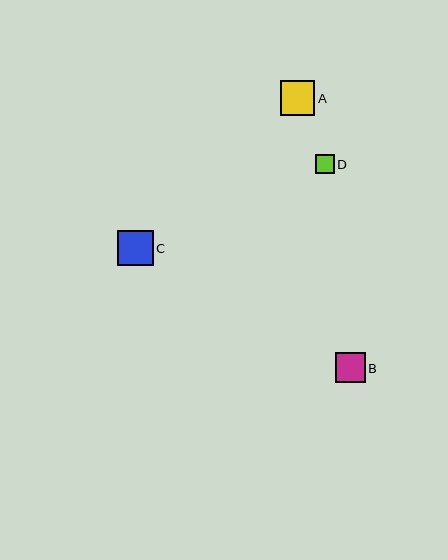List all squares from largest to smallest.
From largest to smallest: C, A, B, D.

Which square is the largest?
Square C is the largest with a size of approximately 35 pixels.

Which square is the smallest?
Square D is the smallest with a size of approximately 19 pixels.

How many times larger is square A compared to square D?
Square A is approximately 1.9 times the size of square D.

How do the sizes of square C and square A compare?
Square C and square A are approximately the same size.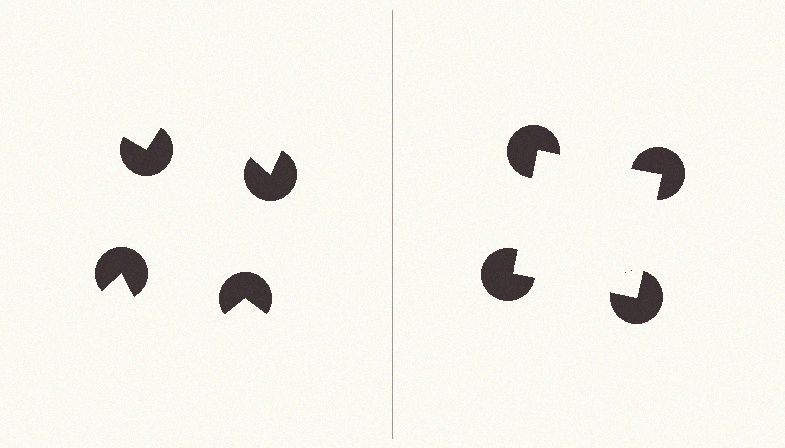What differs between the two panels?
The pac-man discs are positioned identically on both sides; only the wedge orientations differ. On the right they align to a square; on the left they are misaligned.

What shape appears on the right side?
An illusory square.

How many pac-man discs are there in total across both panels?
8 — 4 on each side.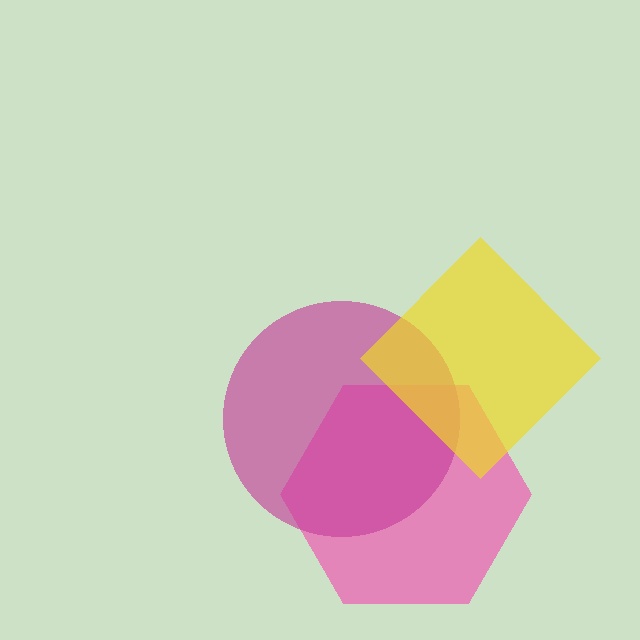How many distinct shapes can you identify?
There are 3 distinct shapes: a pink hexagon, a magenta circle, a yellow diamond.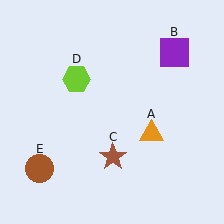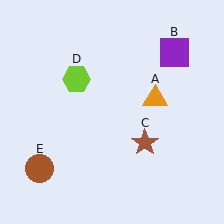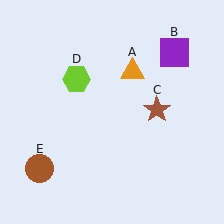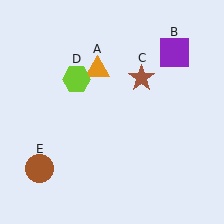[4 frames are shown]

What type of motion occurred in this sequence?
The orange triangle (object A), brown star (object C) rotated counterclockwise around the center of the scene.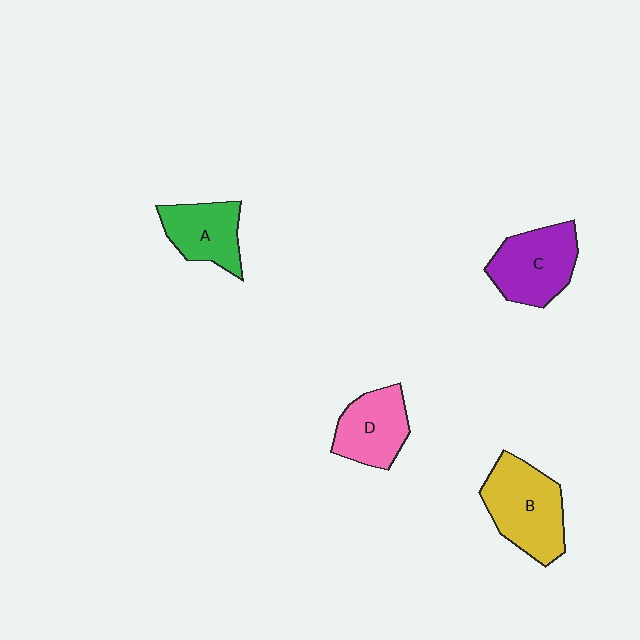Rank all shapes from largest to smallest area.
From largest to smallest: B (yellow), C (purple), D (pink), A (green).